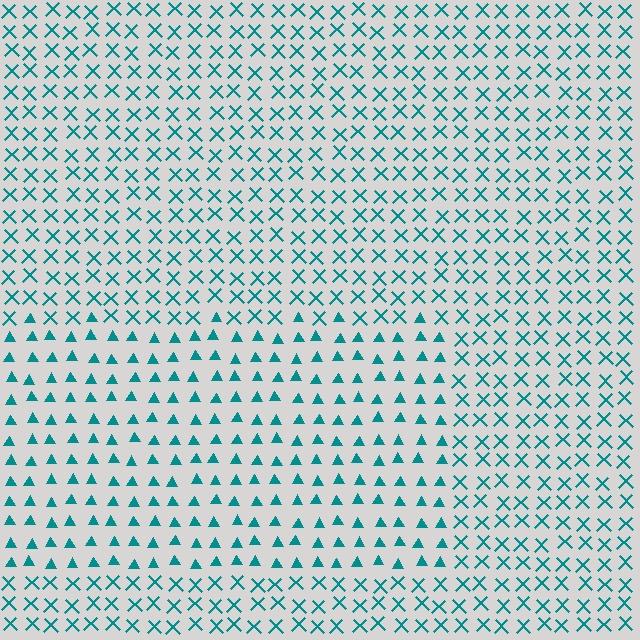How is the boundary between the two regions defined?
The boundary is defined by a change in element shape: triangles inside vs. X marks outside. All elements share the same color and spacing.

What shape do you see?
I see a rectangle.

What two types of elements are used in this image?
The image uses triangles inside the rectangle region and X marks outside it.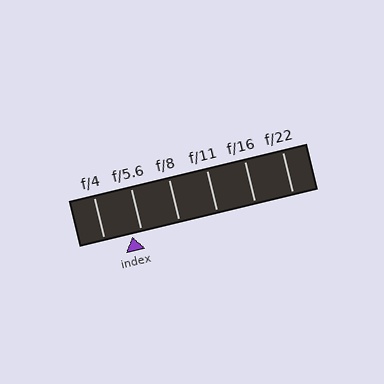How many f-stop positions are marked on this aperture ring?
There are 6 f-stop positions marked.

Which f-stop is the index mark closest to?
The index mark is closest to f/5.6.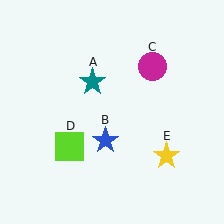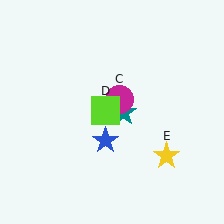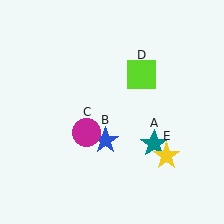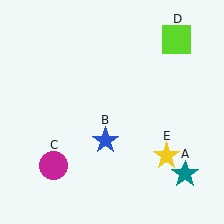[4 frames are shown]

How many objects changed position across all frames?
3 objects changed position: teal star (object A), magenta circle (object C), lime square (object D).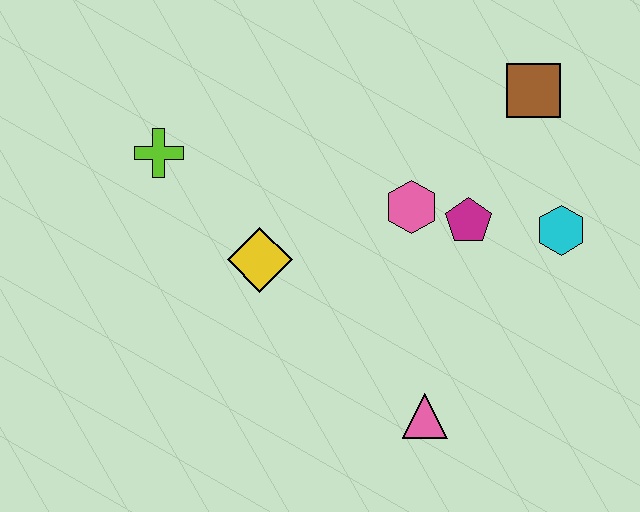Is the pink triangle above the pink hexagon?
No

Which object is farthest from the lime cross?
The cyan hexagon is farthest from the lime cross.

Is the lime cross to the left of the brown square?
Yes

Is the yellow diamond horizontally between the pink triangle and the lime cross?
Yes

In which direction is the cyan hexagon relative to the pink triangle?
The cyan hexagon is above the pink triangle.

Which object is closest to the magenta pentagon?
The pink hexagon is closest to the magenta pentagon.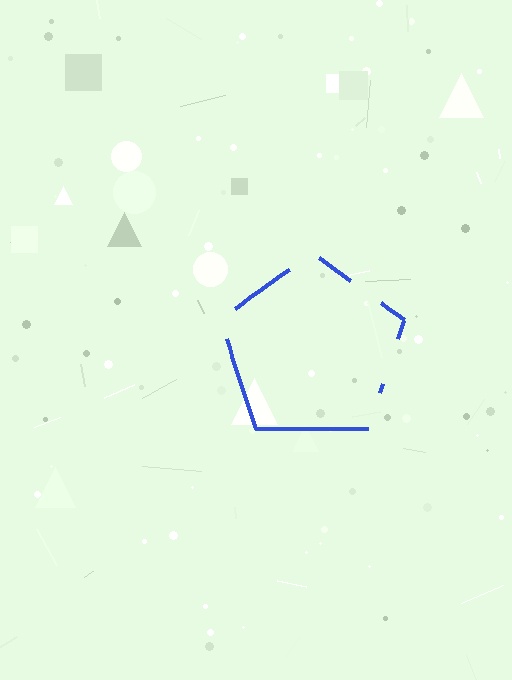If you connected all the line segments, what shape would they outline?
They would outline a pentagon.